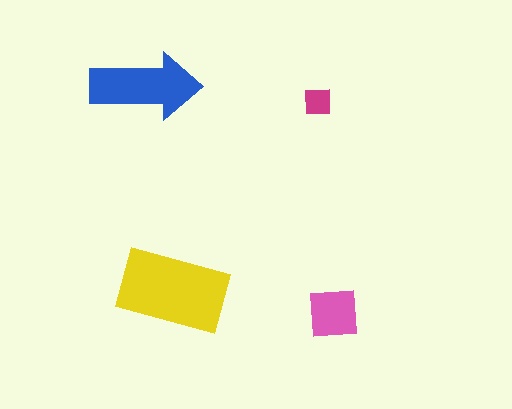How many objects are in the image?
There are 4 objects in the image.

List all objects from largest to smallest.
The yellow rectangle, the blue arrow, the pink square, the magenta square.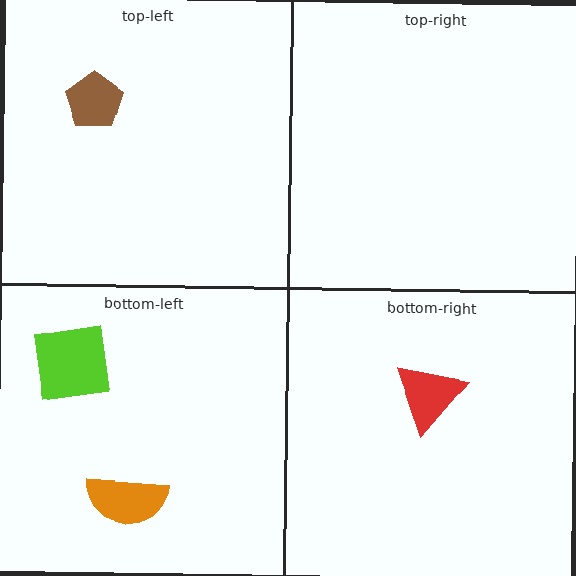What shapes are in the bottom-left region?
The lime square, the orange semicircle.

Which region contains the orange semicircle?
The bottom-left region.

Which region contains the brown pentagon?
The top-left region.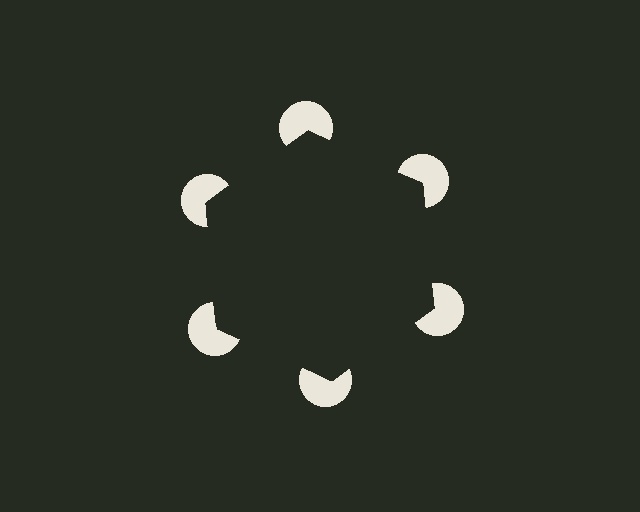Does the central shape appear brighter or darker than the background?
It typically appears slightly darker than the background, even though no actual brightness change is drawn.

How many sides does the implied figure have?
6 sides.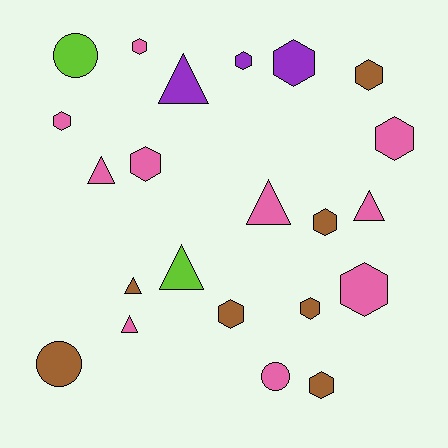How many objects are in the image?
There are 22 objects.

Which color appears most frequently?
Pink, with 10 objects.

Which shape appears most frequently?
Hexagon, with 12 objects.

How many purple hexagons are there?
There are 2 purple hexagons.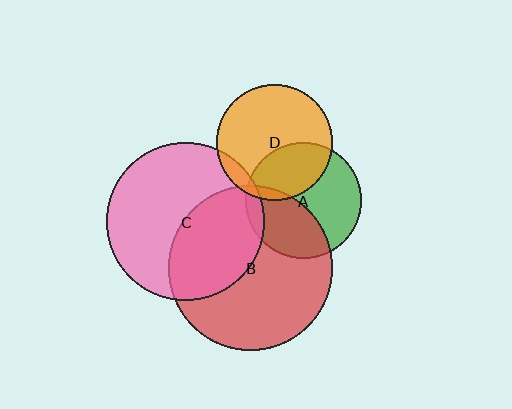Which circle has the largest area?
Circle B (red).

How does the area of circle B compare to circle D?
Approximately 2.0 times.